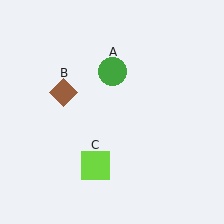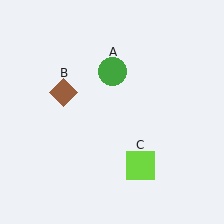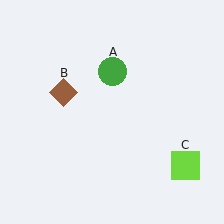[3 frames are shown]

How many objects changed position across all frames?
1 object changed position: lime square (object C).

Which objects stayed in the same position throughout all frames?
Green circle (object A) and brown diamond (object B) remained stationary.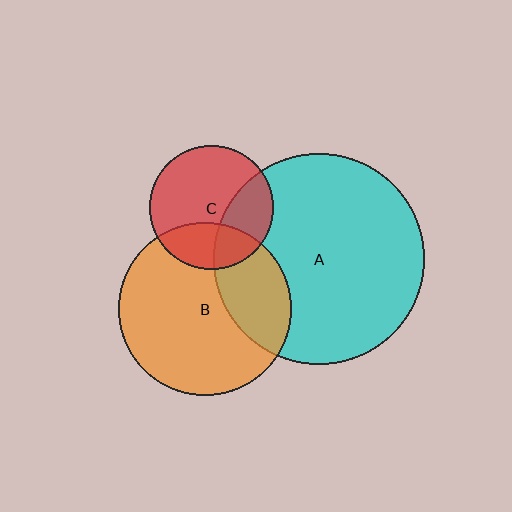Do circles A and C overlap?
Yes.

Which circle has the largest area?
Circle A (cyan).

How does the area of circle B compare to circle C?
Approximately 2.0 times.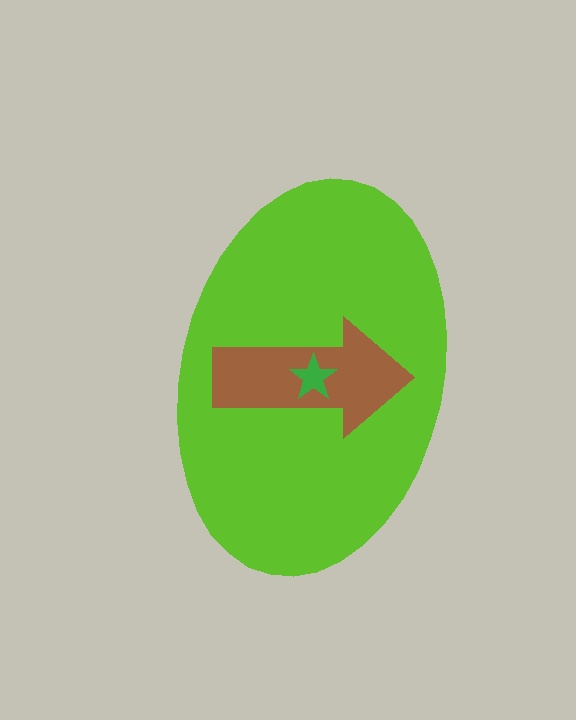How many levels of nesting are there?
3.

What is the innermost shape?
The green star.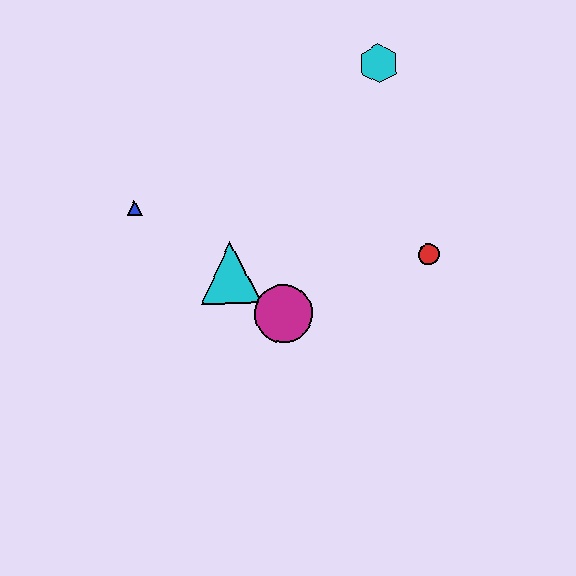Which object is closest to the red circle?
The magenta circle is closest to the red circle.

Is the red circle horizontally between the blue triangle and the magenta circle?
No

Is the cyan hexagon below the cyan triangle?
No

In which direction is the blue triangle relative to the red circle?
The blue triangle is to the left of the red circle.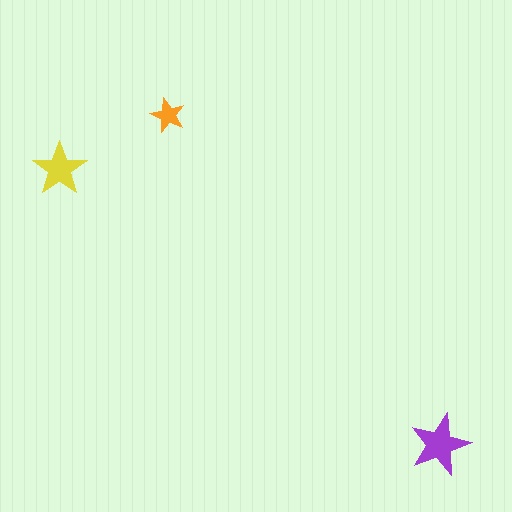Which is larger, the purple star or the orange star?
The purple one.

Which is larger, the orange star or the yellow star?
The yellow one.